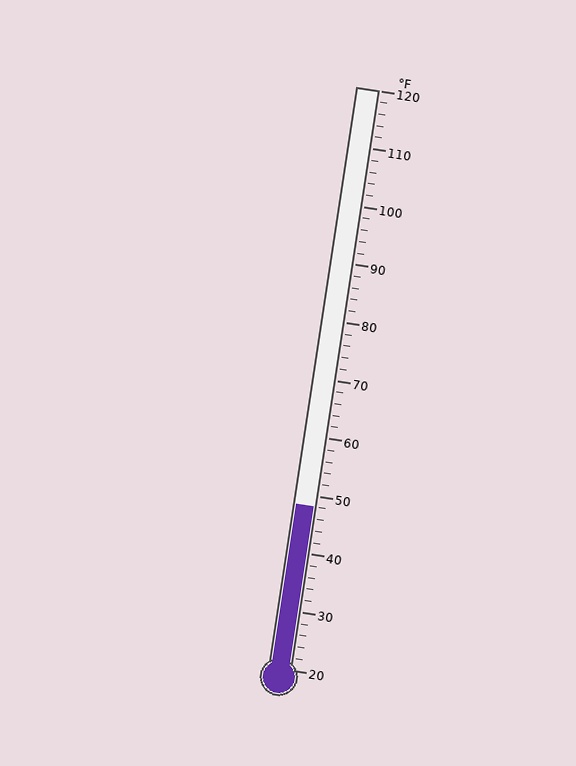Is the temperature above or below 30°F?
The temperature is above 30°F.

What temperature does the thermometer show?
The thermometer shows approximately 48°F.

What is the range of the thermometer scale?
The thermometer scale ranges from 20°F to 120°F.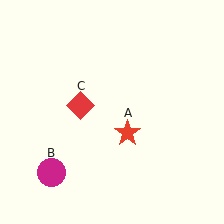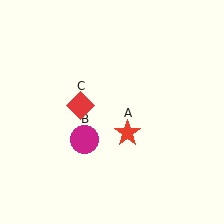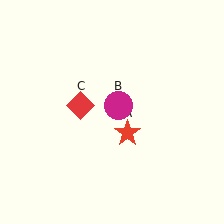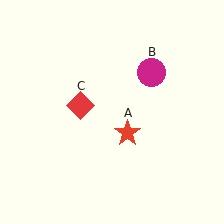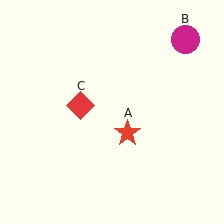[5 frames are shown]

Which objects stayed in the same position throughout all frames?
Red star (object A) and red diamond (object C) remained stationary.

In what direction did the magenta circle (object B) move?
The magenta circle (object B) moved up and to the right.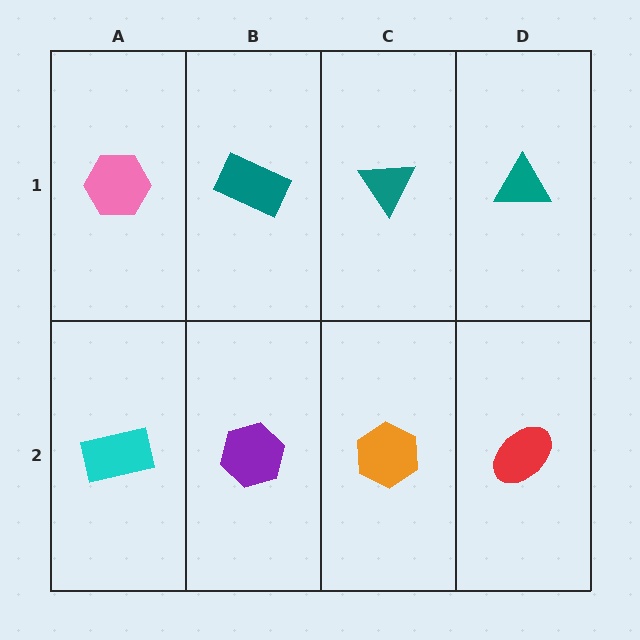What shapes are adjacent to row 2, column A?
A pink hexagon (row 1, column A), a purple hexagon (row 2, column B).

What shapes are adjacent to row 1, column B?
A purple hexagon (row 2, column B), a pink hexagon (row 1, column A), a teal triangle (row 1, column C).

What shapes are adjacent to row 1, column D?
A red ellipse (row 2, column D), a teal triangle (row 1, column C).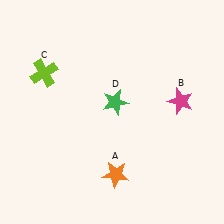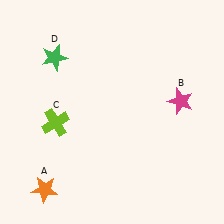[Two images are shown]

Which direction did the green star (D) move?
The green star (D) moved left.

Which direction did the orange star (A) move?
The orange star (A) moved left.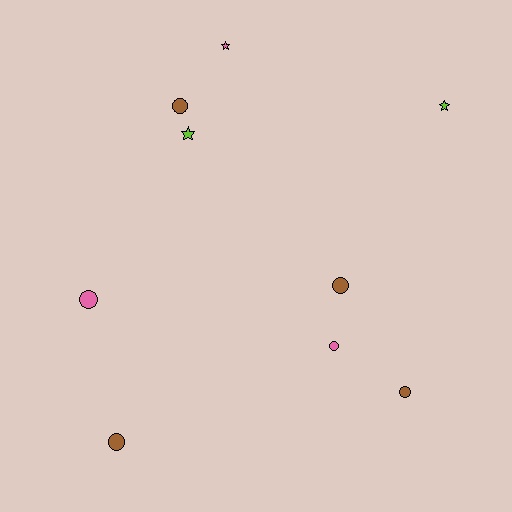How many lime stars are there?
There are 2 lime stars.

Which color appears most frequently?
Brown, with 4 objects.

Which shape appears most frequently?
Circle, with 6 objects.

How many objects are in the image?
There are 9 objects.